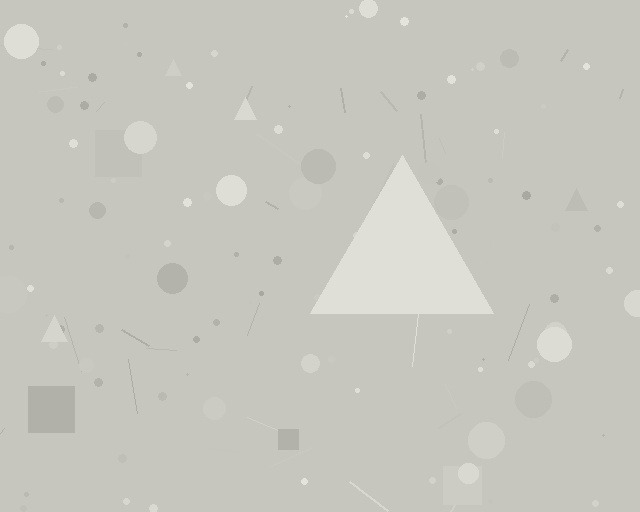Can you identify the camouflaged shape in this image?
The camouflaged shape is a triangle.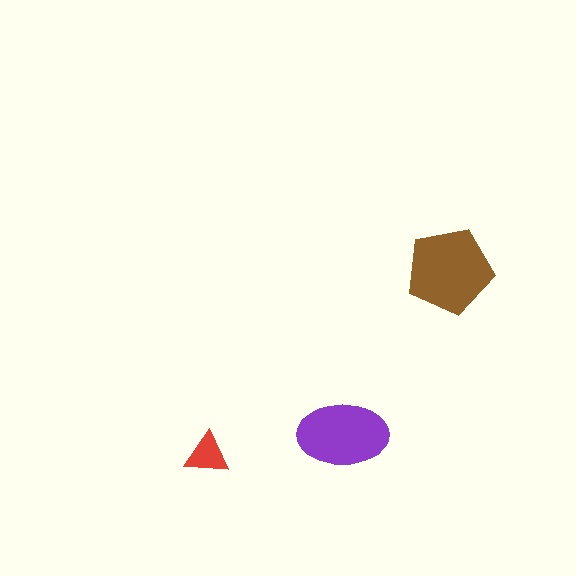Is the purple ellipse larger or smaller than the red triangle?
Larger.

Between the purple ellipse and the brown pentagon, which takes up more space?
The brown pentagon.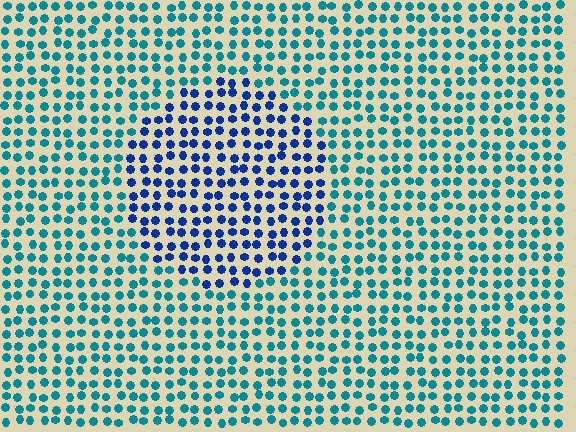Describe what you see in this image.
The image is filled with small teal elements in a uniform arrangement. A circle-shaped region is visible where the elements are tinted to a slightly different hue, forming a subtle color boundary.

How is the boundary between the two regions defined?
The boundary is defined purely by a slight shift in hue (about 39 degrees). Spacing, size, and orientation are identical on both sides.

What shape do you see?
I see a circle.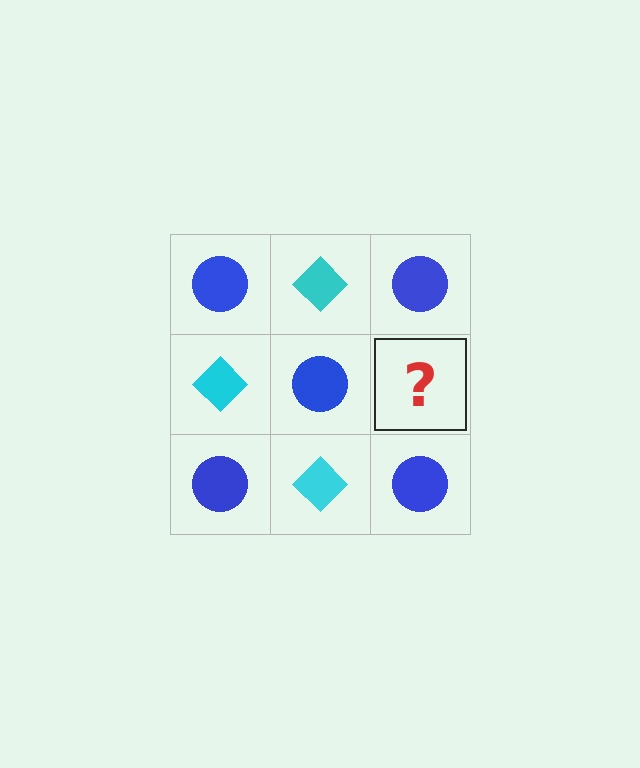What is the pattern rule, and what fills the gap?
The rule is that it alternates blue circle and cyan diamond in a checkerboard pattern. The gap should be filled with a cyan diamond.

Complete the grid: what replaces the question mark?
The question mark should be replaced with a cyan diamond.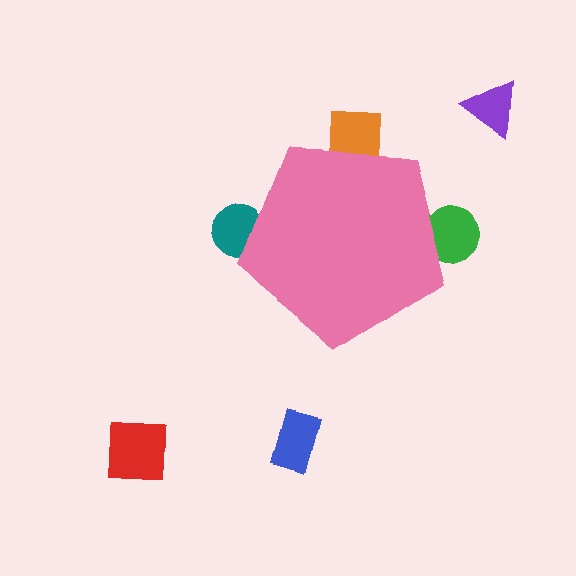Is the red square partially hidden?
No, the red square is fully visible.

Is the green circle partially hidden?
Yes, the green circle is partially hidden behind the pink pentagon.